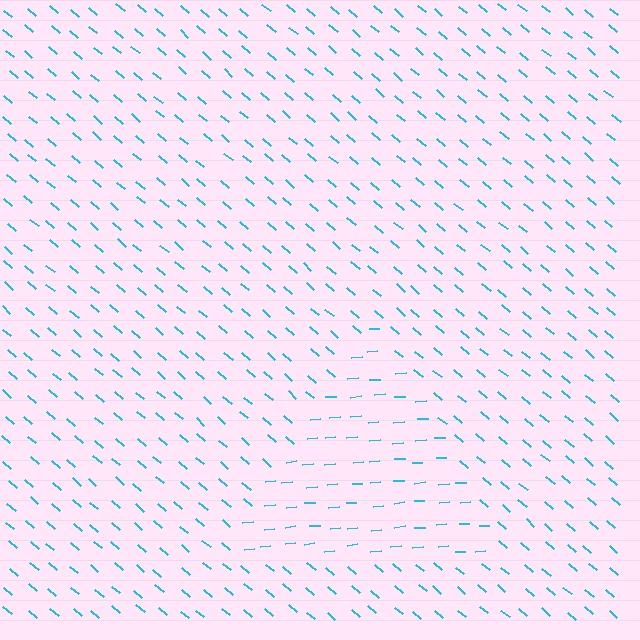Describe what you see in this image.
The image is filled with small cyan line segments. A triangle region in the image has lines oriented differently from the surrounding lines, creating a visible texture boundary.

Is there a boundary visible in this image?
Yes, there is a texture boundary formed by a change in line orientation.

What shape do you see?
I see a triangle.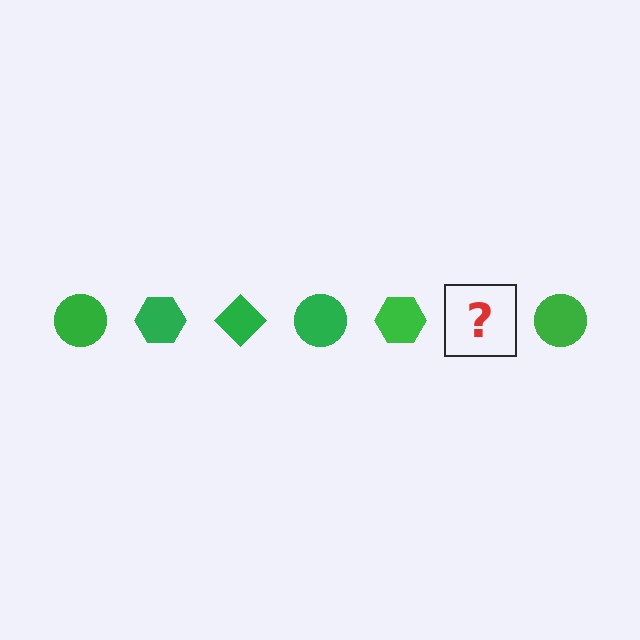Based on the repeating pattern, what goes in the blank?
The blank should be a green diamond.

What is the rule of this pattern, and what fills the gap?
The rule is that the pattern cycles through circle, hexagon, diamond shapes in green. The gap should be filled with a green diamond.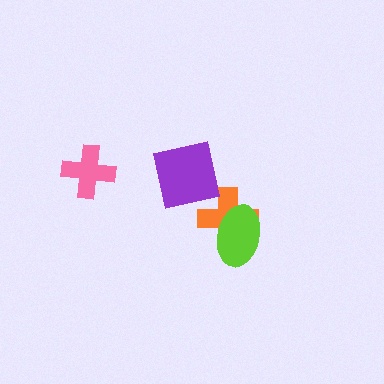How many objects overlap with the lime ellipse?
1 object overlaps with the lime ellipse.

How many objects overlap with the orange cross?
2 objects overlap with the orange cross.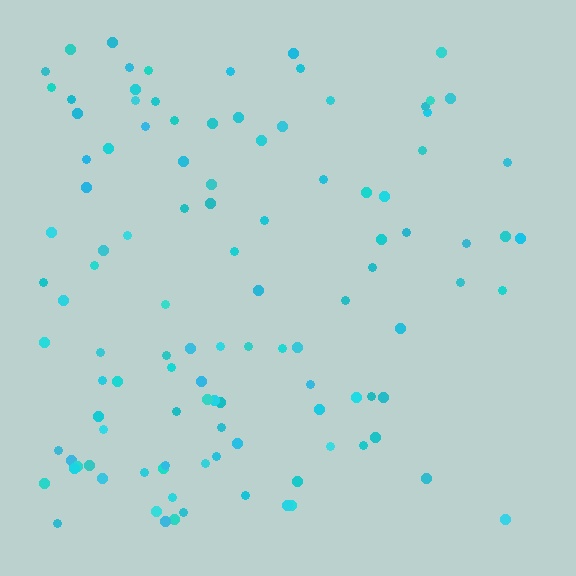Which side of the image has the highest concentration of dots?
The left.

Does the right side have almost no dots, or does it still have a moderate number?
Still a moderate number, just noticeably fewer than the left.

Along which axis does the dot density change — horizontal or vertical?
Horizontal.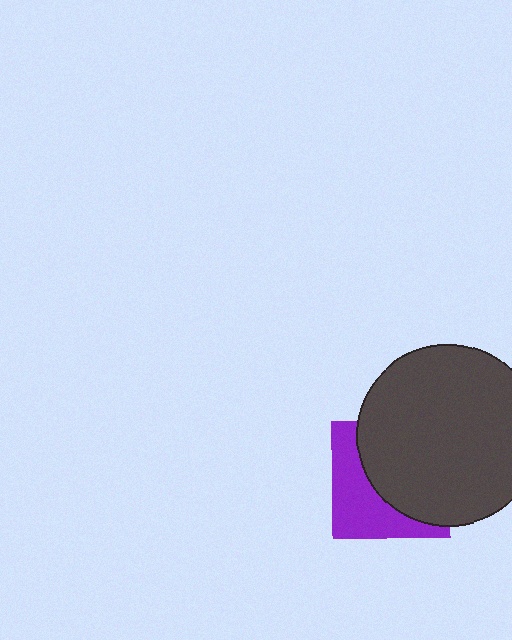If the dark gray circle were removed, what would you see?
You would see the complete purple square.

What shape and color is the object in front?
The object in front is a dark gray circle.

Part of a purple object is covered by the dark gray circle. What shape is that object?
It is a square.